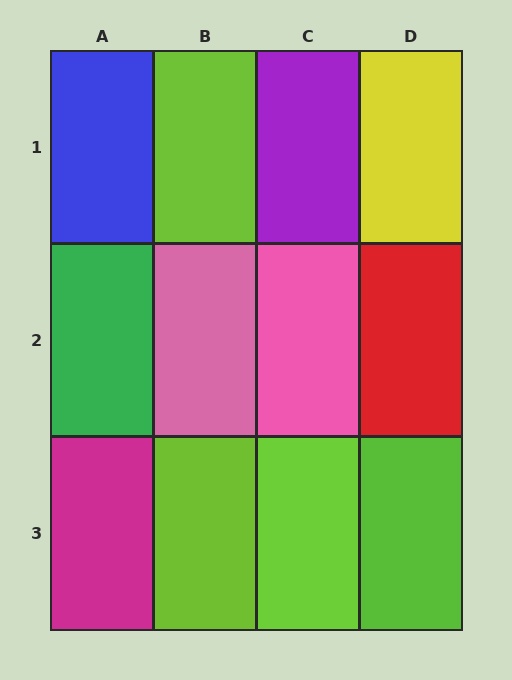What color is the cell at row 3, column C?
Lime.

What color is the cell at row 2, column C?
Pink.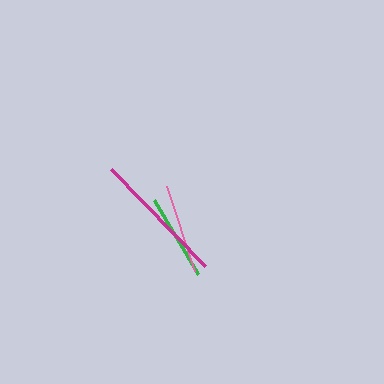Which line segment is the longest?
The magenta line is the longest at approximately 135 pixels.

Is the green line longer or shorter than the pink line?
The pink line is longer than the green line.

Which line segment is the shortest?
The green line is the shortest at approximately 86 pixels.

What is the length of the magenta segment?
The magenta segment is approximately 135 pixels long.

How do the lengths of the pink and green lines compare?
The pink and green lines are approximately the same length.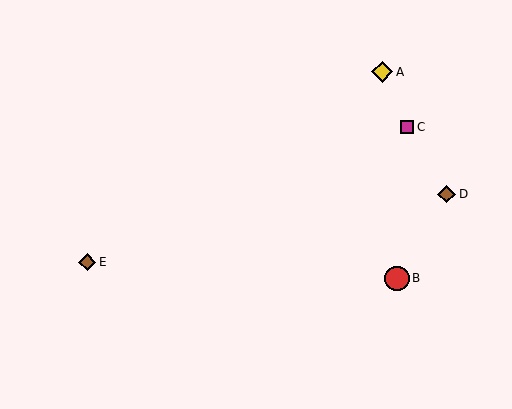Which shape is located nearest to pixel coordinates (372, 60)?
The yellow diamond (labeled A) at (382, 72) is nearest to that location.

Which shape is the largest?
The red circle (labeled B) is the largest.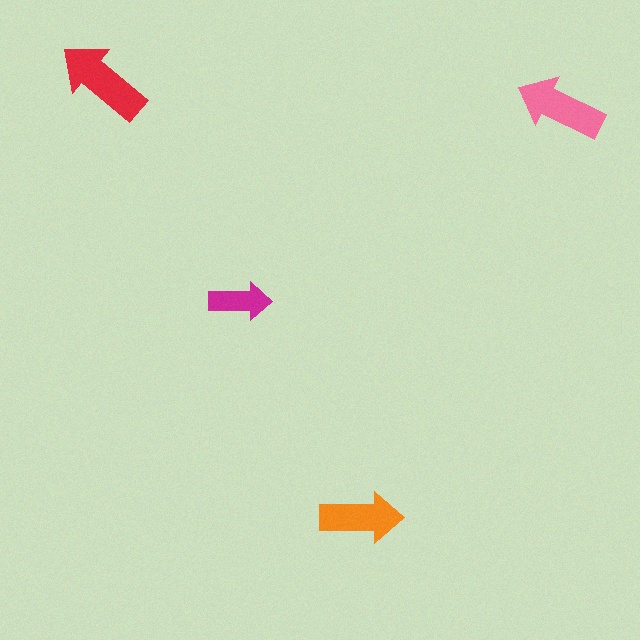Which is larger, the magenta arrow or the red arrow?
The red one.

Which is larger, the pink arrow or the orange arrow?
The pink one.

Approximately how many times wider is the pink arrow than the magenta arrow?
About 1.5 times wider.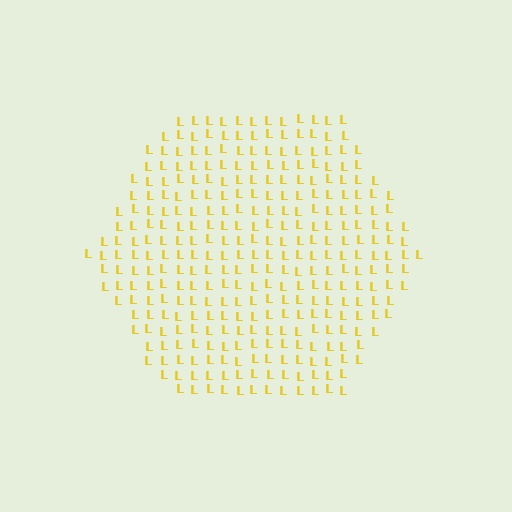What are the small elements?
The small elements are letter L's.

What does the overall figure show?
The overall figure shows a hexagon.